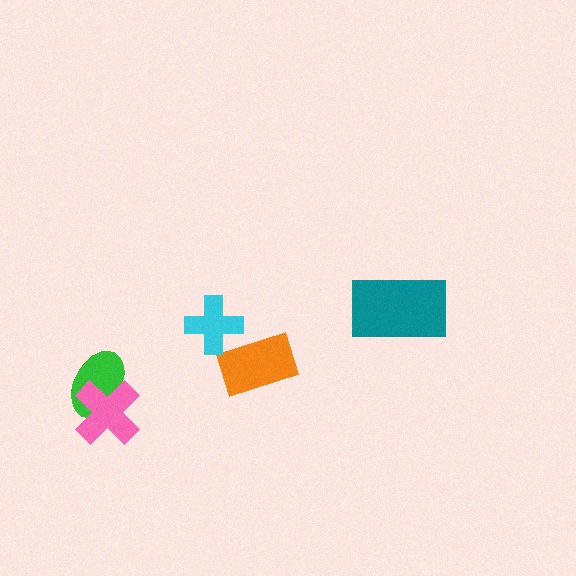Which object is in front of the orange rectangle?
The cyan cross is in front of the orange rectangle.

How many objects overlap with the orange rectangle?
1 object overlaps with the orange rectangle.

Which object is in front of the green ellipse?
The pink cross is in front of the green ellipse.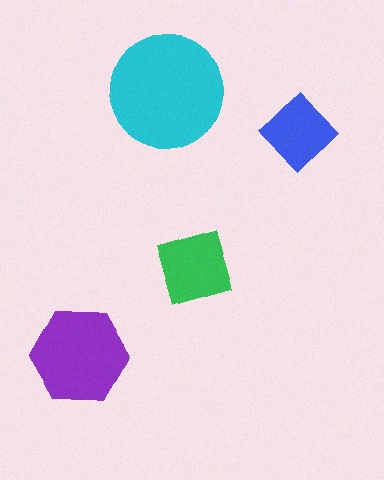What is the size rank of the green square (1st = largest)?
3rd.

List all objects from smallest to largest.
The blue diamond, the green square, the purple hexagon, the cyan circle.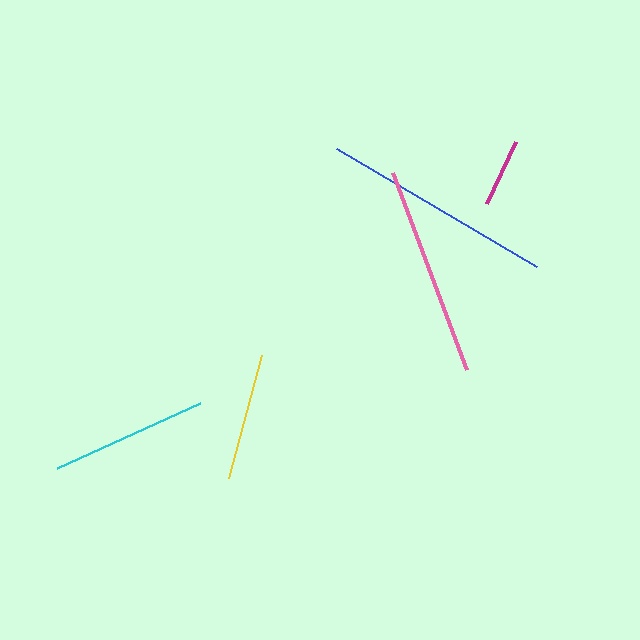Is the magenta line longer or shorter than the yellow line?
The yellow line is longer than the magenta line.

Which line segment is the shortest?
The magenta line is the shortest at approximately 69 pixels.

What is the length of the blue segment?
The blue segment is approximately 233 pixels long.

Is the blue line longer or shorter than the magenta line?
The blue line is longer than the magenta line.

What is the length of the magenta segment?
The magenta segment is approximately 69 pixels long.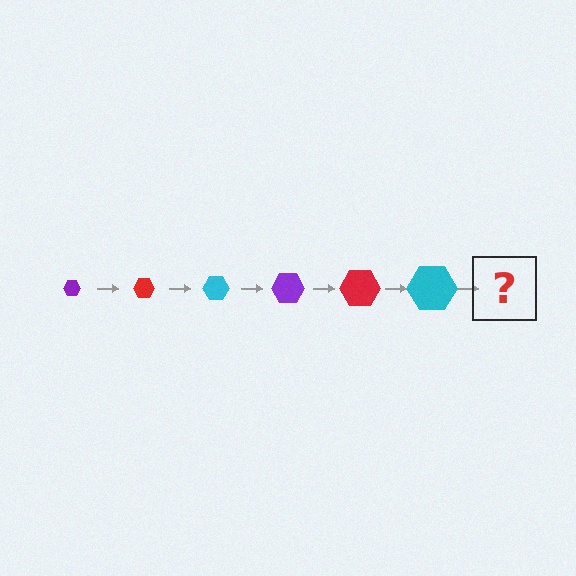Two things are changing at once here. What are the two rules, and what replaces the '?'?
The two rules are that the hexagon grows larger each step and the color cycles through purple, red, and cyan. The '?' should be a purple hexagon, larger than the previous one.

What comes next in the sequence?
The next element should be a purple hexagon, larger than the previous one.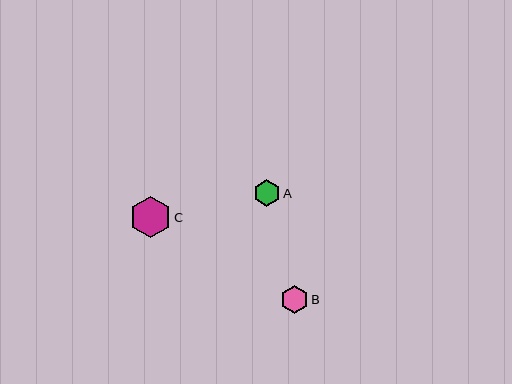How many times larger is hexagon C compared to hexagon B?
Hexagon C is approximately 1.5 times the size of hexagon B.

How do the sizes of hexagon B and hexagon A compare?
Hexagon B and hexagon A are approximately the same size.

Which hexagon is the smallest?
Hexagon A is the smallest with a size of approximately 27 pixels.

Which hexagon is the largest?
Hexagon C is the largest with a size of approximately 41 pixels.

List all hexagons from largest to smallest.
From largest to smallest: C, B, A.